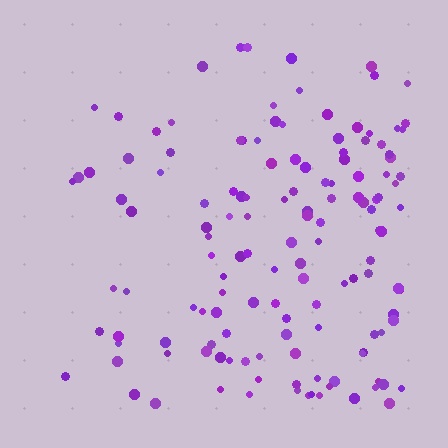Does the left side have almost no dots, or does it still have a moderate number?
Still a moderate number, just noticeably fewer than the right.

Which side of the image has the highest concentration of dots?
The right.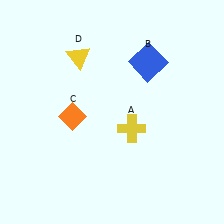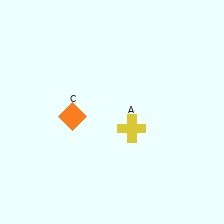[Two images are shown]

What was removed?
The yellow triangle (D), the blue square (B) were removed in Image 2.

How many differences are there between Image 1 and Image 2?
There are 2 differences between the two images.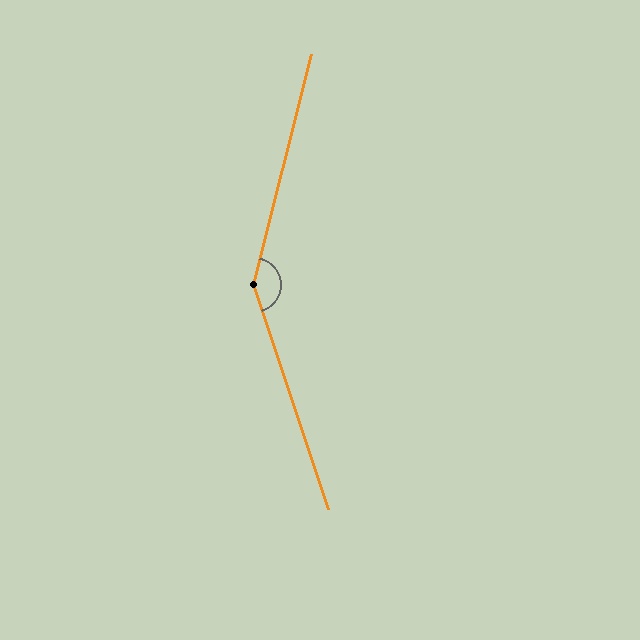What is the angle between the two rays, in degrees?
Approximately 147 degrees.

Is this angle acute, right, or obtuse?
It is obtuse.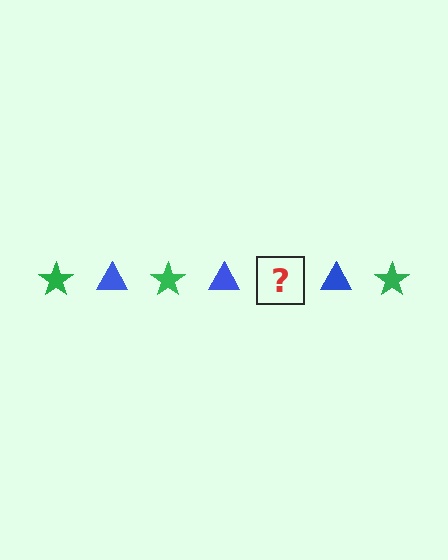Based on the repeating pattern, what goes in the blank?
The blank should be a green star.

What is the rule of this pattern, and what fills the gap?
The rule is that the pattern alternates between green star and blue triangle. The gap should be filled with a green star.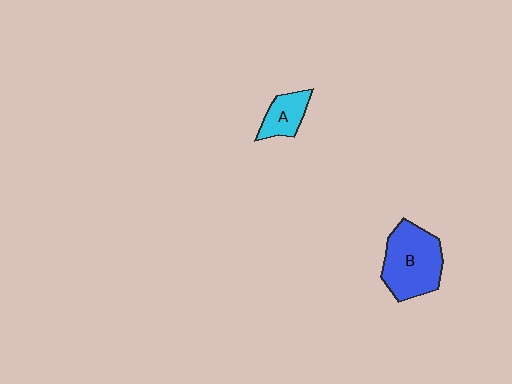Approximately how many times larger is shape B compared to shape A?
Approximately 2.2 times.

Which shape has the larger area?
Shape B (blue).